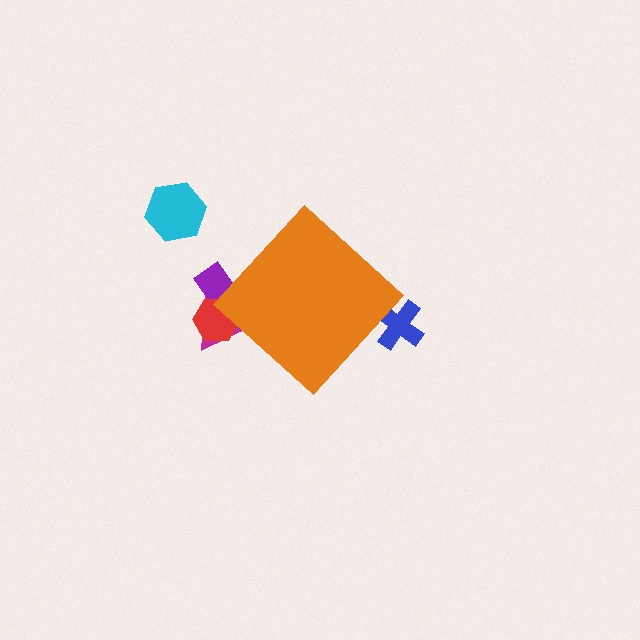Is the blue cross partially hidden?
Yes, the blue cross is partially hidden behind the orange diamond.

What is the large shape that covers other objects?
An orange diamond.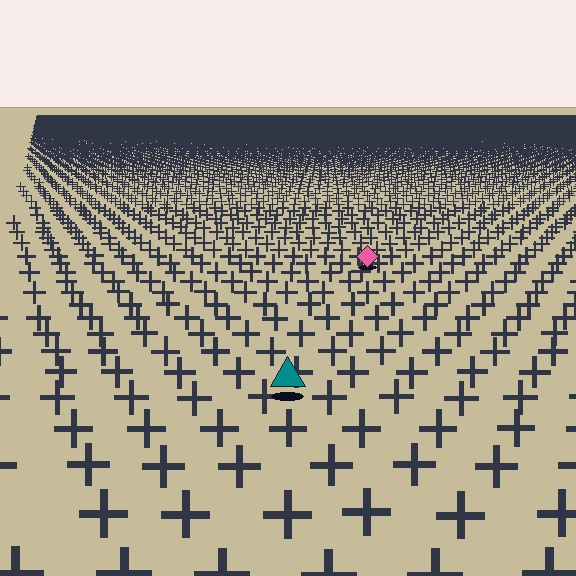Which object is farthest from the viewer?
The pink diamond is farthest from the viewer. It appears smaller and the ground texture around it is denser.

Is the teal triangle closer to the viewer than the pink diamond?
Yes. The teal triangle is closer — you can tell from the texture gradient: the ground texture is coarser near it.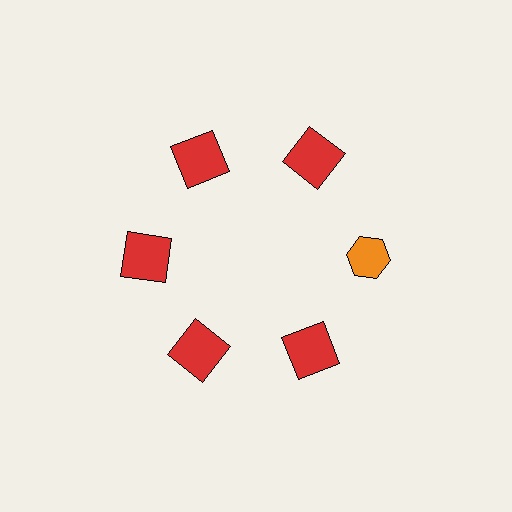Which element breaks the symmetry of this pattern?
The orange hexagon at roughly the 3 o'clock position breaks the symmetry. All other shapes are red squares.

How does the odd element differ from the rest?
It differs in both color (orange instead of red) and shape (hexagon instead of square).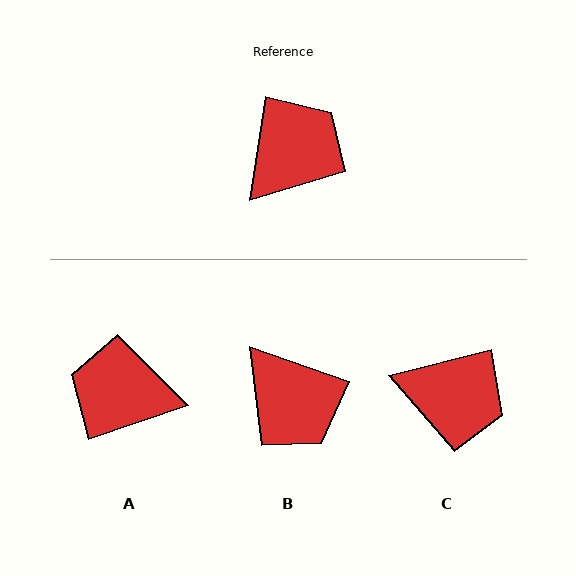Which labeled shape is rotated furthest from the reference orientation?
A, about 118 degrees away.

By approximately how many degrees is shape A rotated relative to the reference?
Approximately 118 degrees counter-clockwise.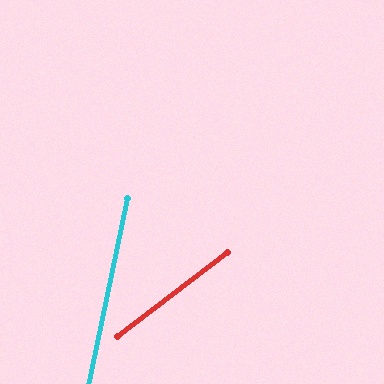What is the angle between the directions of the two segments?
Approximately 41 degrees.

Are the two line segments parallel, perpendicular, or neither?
Neither parallel nor perpendicular — they differ by about 41°.